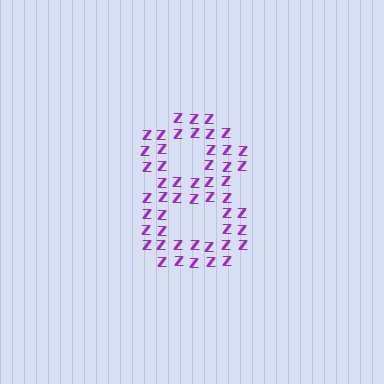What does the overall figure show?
The overall figure shows the digit 8.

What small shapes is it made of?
It is made of small letter Z's.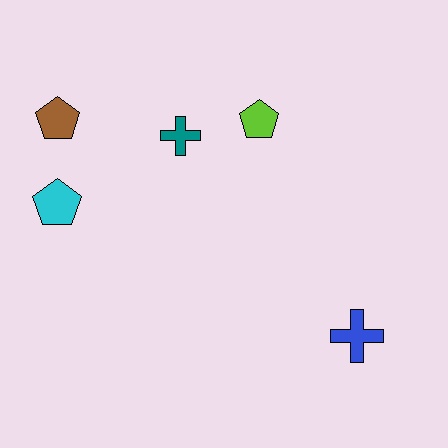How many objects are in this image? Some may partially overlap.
There are 5 objects.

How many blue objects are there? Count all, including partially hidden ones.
There is 1 blue object.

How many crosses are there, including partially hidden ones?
There are 2 crosses.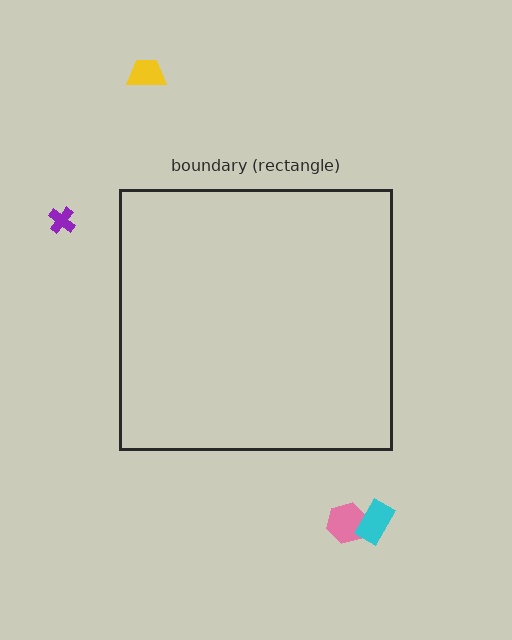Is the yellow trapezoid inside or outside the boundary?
Outside.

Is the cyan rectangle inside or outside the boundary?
Outside.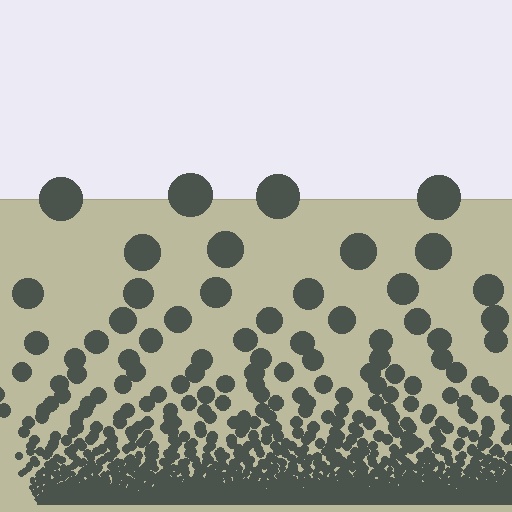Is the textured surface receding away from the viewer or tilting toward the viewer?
The surface appears to tilt toward the viewer. Texture elements get larger and sparser toward the top.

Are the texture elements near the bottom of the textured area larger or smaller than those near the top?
Smaller. The gradient is inverted — elements near the bottom are smaller and denser.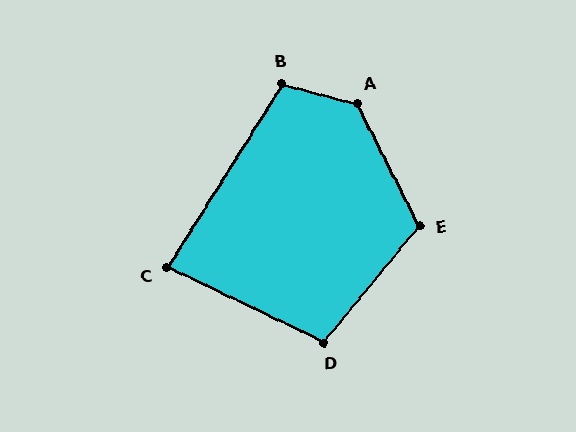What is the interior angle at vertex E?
Approximately 114 degrees (obtuse).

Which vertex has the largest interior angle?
A, at approximately 131 degrees.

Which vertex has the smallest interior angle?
C, at approximately 83 degrees.